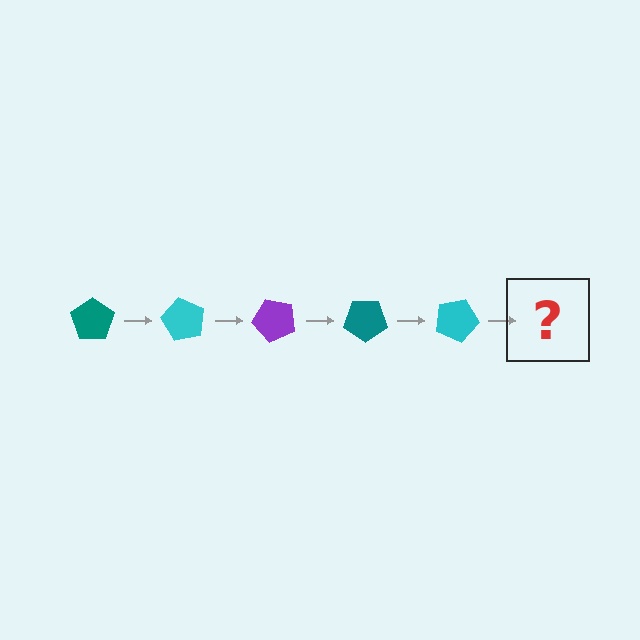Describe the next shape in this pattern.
It should be a purple pentagon, rotated 300 degrees from the start.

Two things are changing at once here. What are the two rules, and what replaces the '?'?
The two rules are that it rotates 60 degrees each step and the color cycles through teal, cyan, and purple. The '?' should be a purple pentagon, rotated 300 degrees from the start.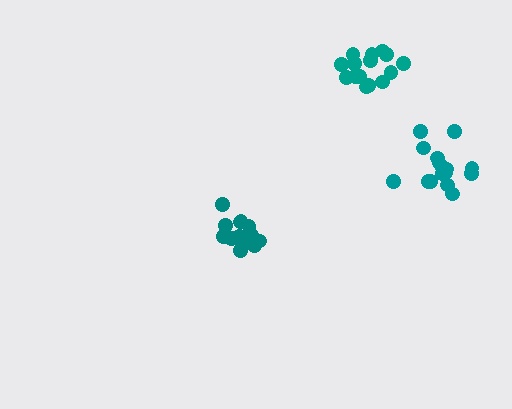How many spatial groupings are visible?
There are 3 spatial groupings.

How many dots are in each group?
Group 1: 16 dots, Group 2: 16 dots, Group 3: 15 dots (47 total).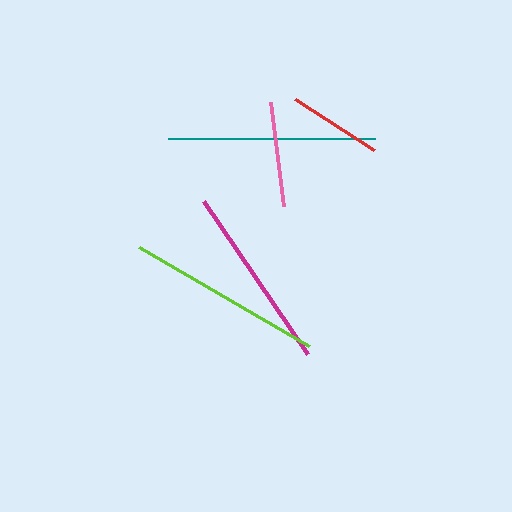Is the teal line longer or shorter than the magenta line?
The teal line is longer than the magenta line.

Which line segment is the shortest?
The red line is the shortest at approximately 94 pixels.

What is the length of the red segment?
The red segment is approximately 94 pixels long.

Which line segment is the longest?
The teal line is the longest at approximately 207 pixels.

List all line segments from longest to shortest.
From longest to shortest: teal, lime, magenta, pink, red.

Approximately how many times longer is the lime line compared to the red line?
The lime line is approximately 2.1 times the length of the red line.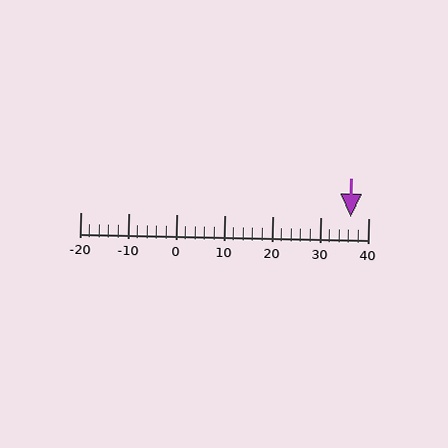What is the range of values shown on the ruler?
The ruler shows values from -20 to 40.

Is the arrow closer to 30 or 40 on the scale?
The arrow is closer to 40.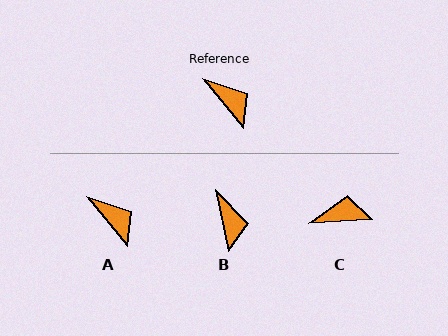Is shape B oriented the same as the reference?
No, it is off by about 28 degrees.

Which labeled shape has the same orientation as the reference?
A.